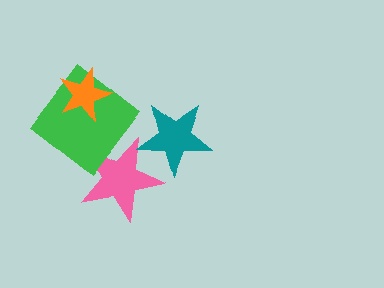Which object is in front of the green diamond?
The orange star is in front of the green diamond.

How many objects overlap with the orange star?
1 object overlaps with the orange star.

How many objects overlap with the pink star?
2 objects overlap with the pink star.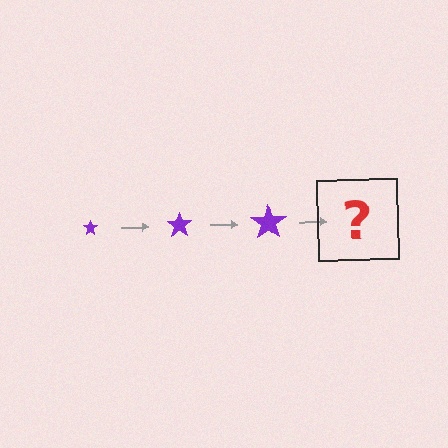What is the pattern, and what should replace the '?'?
The pattern is that the star gets progressively larger each step. The '?' should be a purple star, larger than the previous one.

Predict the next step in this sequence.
The next step is a purple star, larger than the previous one.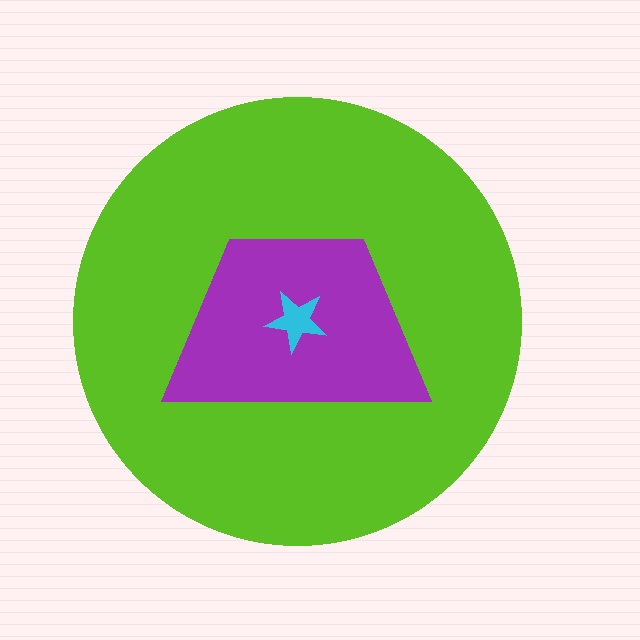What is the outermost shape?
The lime circle.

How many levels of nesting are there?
3.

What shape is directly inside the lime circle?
The purple trapezoid.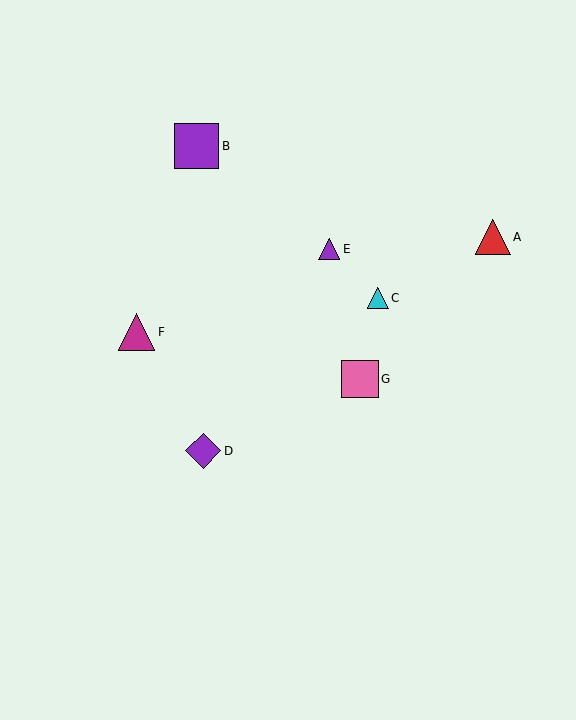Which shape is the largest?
The purple square (labeled B) is the largest.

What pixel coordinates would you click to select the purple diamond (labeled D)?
Click at (203, 451) to select the purple diamond D.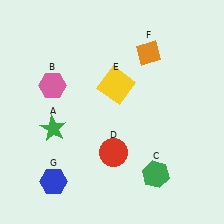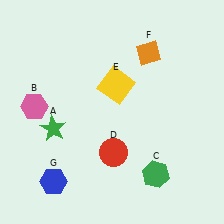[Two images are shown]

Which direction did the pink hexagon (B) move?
The pink hexagon (B) moved down.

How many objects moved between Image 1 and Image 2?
1 object moved between the two images.